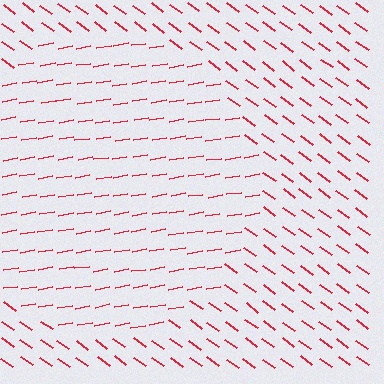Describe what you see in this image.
The image is filled with small red line segments. A circle region in the image has lines oriented differently from the surrounding lines, creating a visible texture boundary.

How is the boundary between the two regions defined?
The boundary is defined purely by a change in line orientation (approximately 45 degrees difference). All lines are the same color and thickness.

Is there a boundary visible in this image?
Yes, there is a texture boundary formed by a change in line orientation.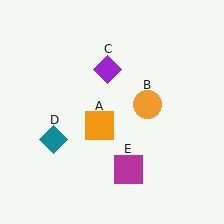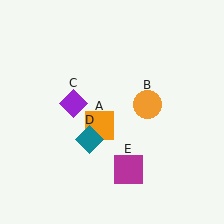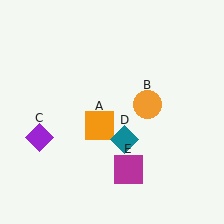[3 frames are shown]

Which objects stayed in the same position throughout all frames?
Orange square (object A) and orange circle (object B) and magenta square (object E) remained stationary.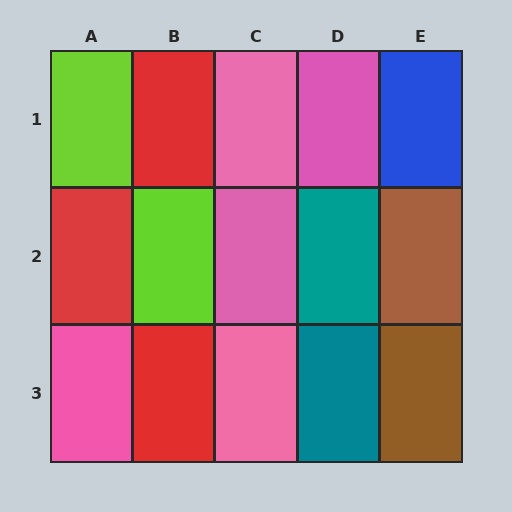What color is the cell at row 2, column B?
Lime.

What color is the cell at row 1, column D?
Pink.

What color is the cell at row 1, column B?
Red.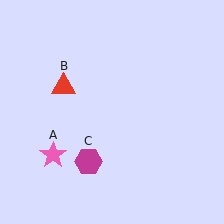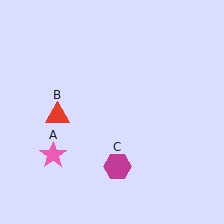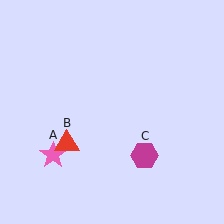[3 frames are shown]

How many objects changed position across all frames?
2 objects changed position: red triangle (object B), magenta hexagon (object C).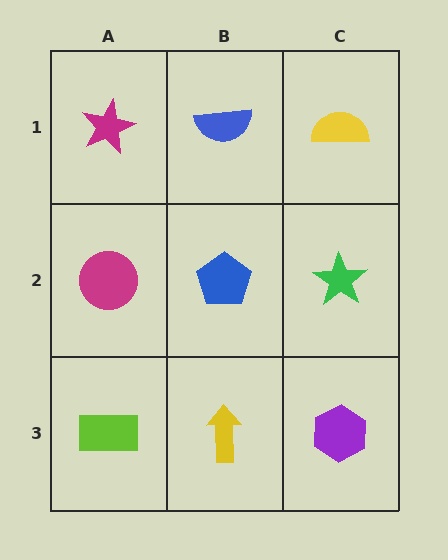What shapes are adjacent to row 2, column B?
A blue semicircle (row 1, column B), a yellow arrow (row 3, column B), a magenta circle (row 2, column A), a green star (row 2, column C).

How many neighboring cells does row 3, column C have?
2.